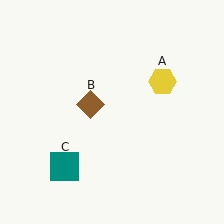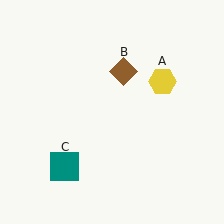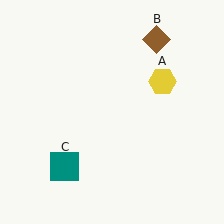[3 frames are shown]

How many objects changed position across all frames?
1 object changed position: brown diamond (object B).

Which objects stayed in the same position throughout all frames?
Yellow hexagon (object A) and teal square (object C) remained stationary.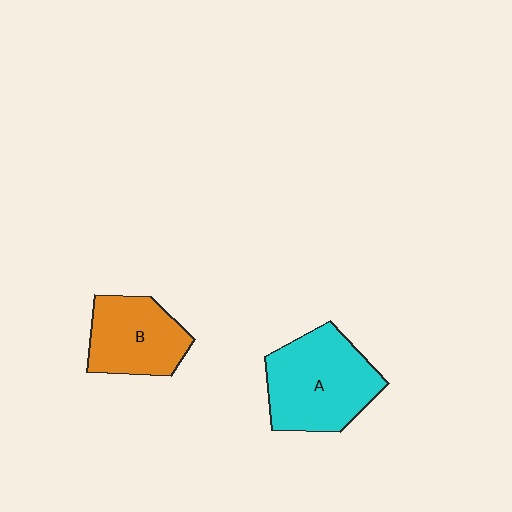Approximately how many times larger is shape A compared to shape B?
Approximately 1.4 times.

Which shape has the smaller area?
Shape B (orange).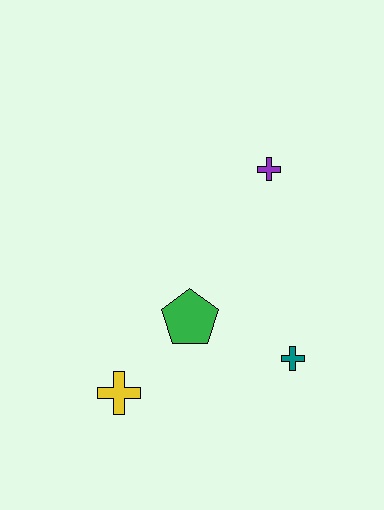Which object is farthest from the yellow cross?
The purple cross is farthest from the yellow cross.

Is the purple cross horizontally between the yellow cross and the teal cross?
Yes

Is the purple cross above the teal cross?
Yes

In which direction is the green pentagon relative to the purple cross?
The green pentagon is below the purple cross.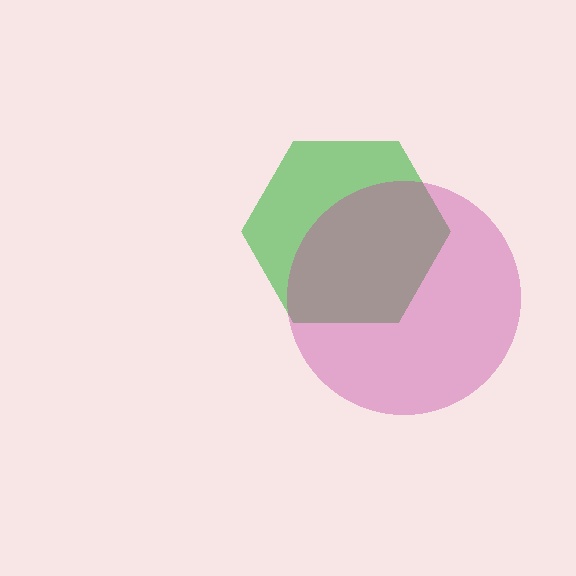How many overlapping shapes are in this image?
There are 2 overlapping shapes in the image.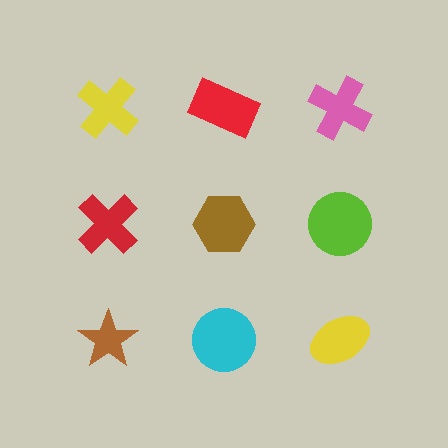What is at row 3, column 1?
A brown star.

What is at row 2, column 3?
A lime circle.